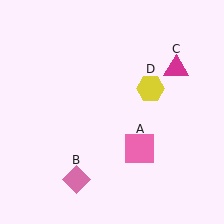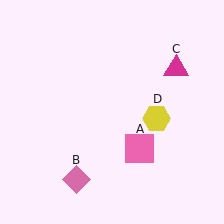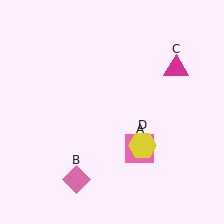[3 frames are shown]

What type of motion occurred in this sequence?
The yellow hexagon (object D) rotated clockwise around the center of the scene.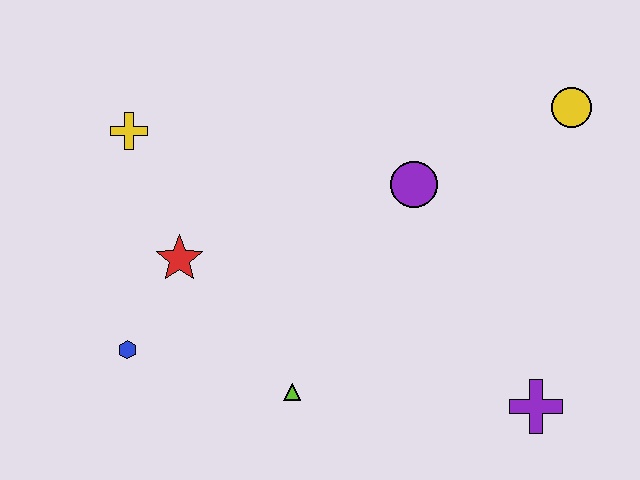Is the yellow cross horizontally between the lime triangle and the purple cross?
No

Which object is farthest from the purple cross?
The yellow cross is farthest from the purple cross.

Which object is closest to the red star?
The blue hexagon is closest to the red star.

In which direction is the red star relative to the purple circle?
The red star is to the left of the purple circle.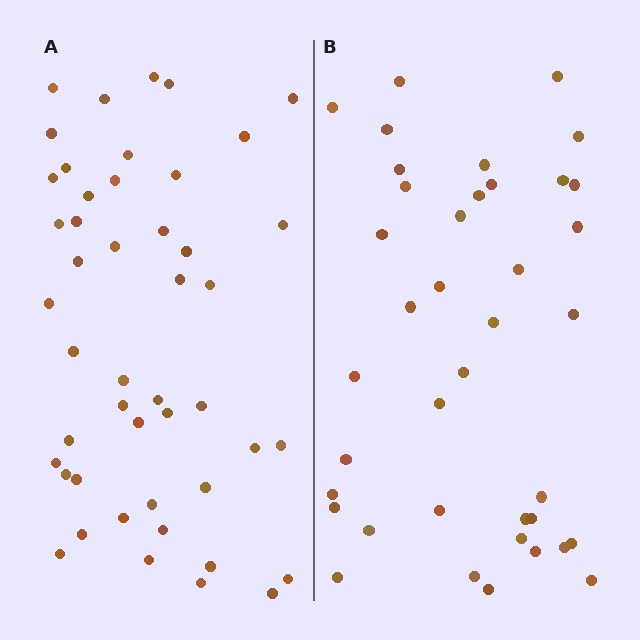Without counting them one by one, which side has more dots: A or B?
Region A (the left region) has more dots.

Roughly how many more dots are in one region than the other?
Region A has roughly 8 or so more dots than region B.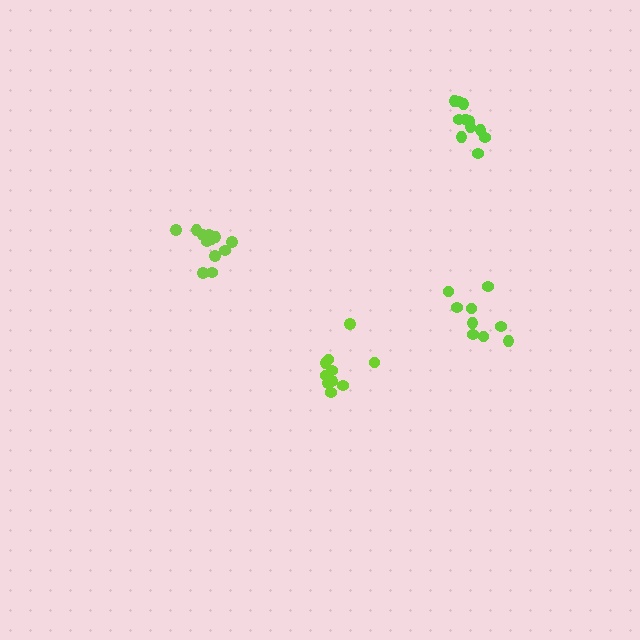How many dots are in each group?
Group 1: 10 dots, Group 2: 12 dots, Group 3: 11 dots, Group 4: 9 dots (42 total).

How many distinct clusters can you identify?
There are 4 distinct clusters.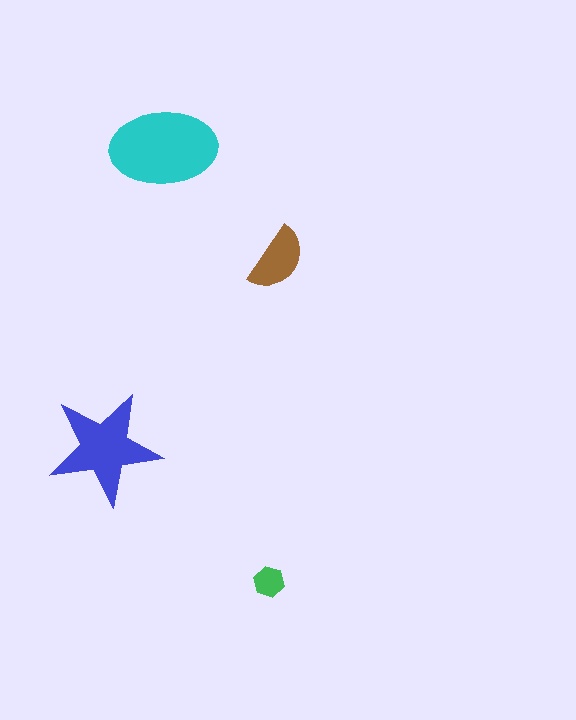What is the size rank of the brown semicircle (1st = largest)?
3rd.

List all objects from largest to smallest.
The cyan ellipse, the blue star, the brown semicircle, the green hexagon.